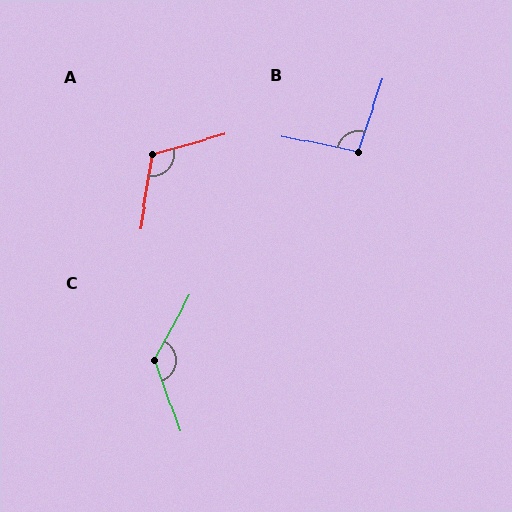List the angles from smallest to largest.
B (97°), A (115°), C (131°).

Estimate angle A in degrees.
Approximately 115 degrees.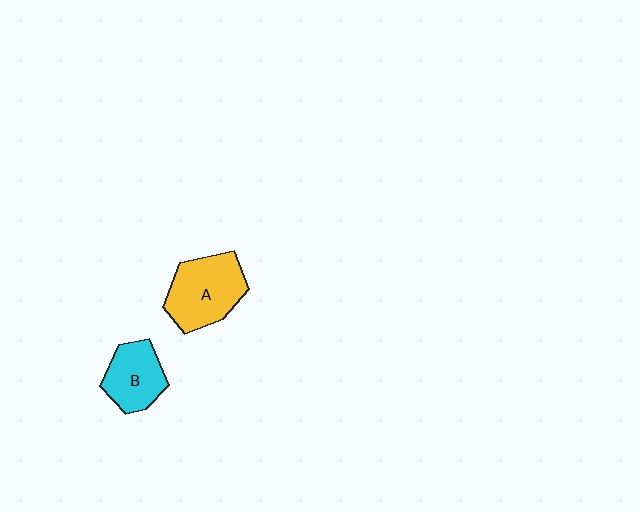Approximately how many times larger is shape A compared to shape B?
Approximately 1.4 times.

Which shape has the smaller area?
Shape B (cyan).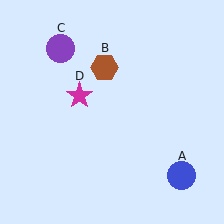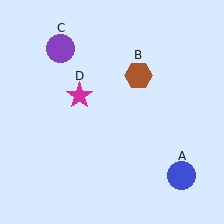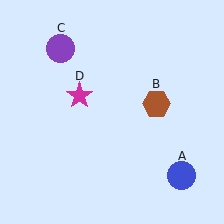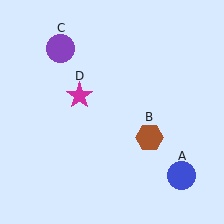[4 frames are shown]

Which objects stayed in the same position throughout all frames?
Blue circle (object A) and purple circle (object C) and magenta star (object D) remained stationary.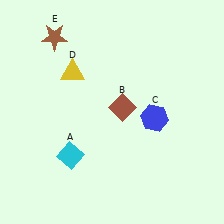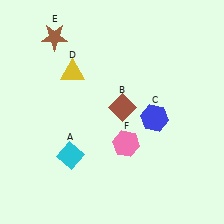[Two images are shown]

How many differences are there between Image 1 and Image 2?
There is 1 difference between the two images.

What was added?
A pink hexagon (F) was added in Image 2.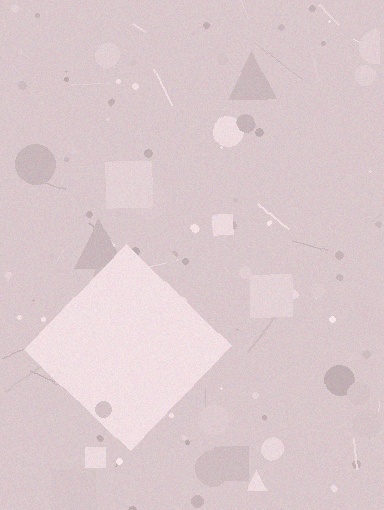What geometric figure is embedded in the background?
A diamond is embedded in the background.